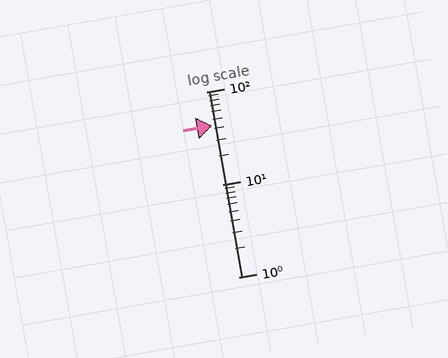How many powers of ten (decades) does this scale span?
The scale spans 2 decades, from 1 to 100.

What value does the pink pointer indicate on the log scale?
The pointer indicates approximately 43.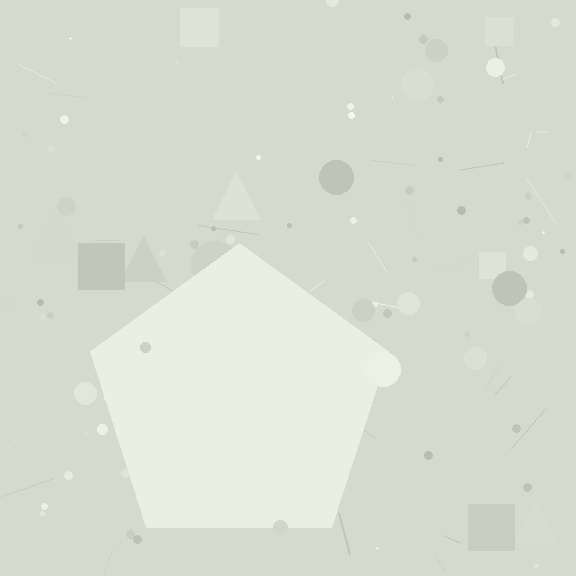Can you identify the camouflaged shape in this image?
The camouflaged shape is a pentagon.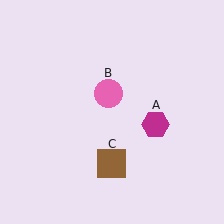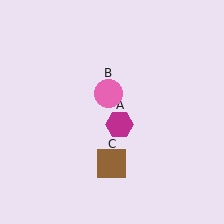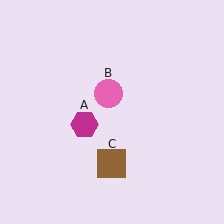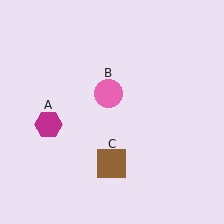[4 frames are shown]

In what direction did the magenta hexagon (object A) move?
The magenta hexagon (object A) moved left.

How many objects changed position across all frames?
1 object changed position: magenta hexagon (object A).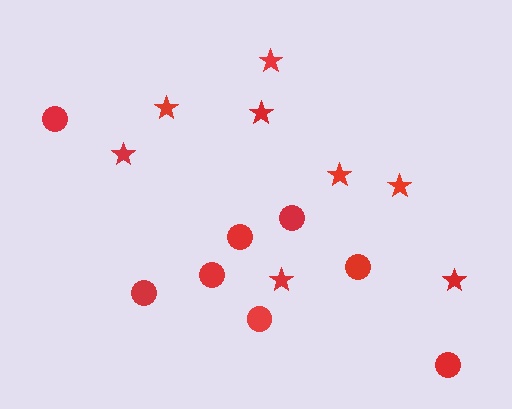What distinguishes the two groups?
There are 2 groups: one group of circles (8) and one group of stars (8).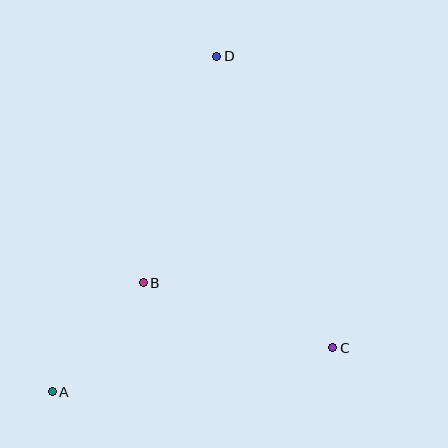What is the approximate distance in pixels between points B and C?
The distance between B and C is approximately 200 pixels.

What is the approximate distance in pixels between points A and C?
The distance between A and C is approximately 284 pixels.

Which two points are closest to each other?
Points A and B are closest to each other.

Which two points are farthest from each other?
Points A and D are farthest from each other.